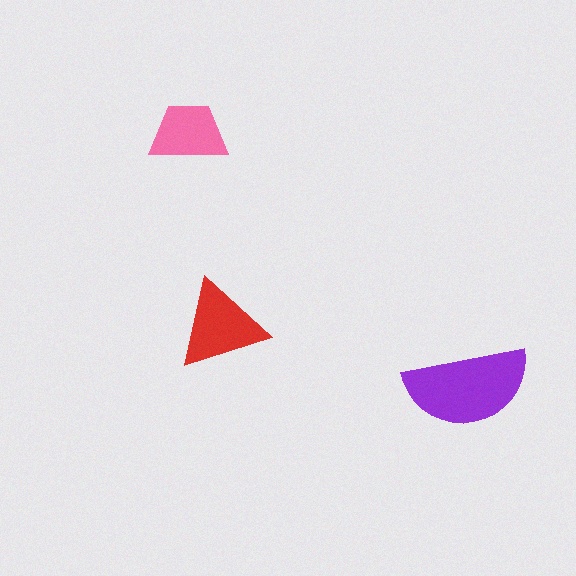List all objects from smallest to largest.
The pink trapezoid, the red triangle, the purple semicircle.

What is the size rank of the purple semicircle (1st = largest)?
1st.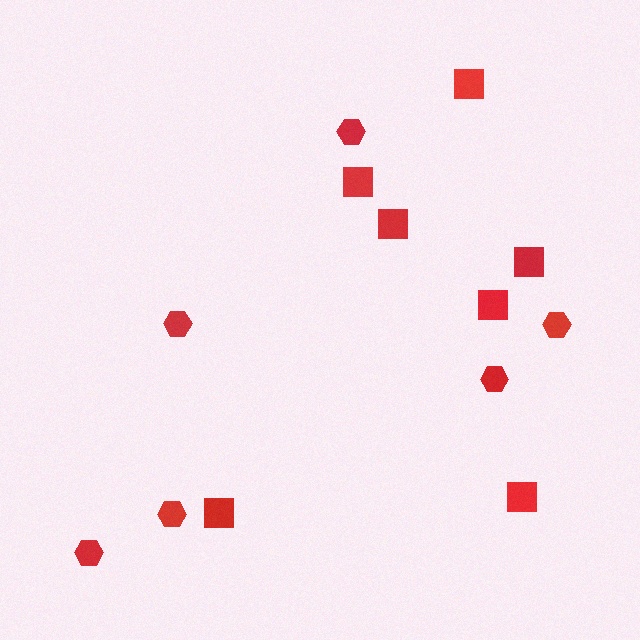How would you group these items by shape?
There are 2 groups: one group of squares (7) and one group of hexagons (6).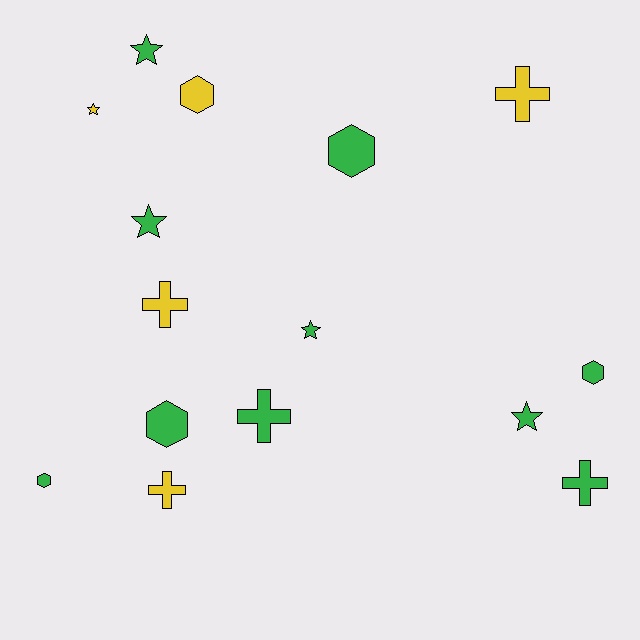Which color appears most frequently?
Green, with 10 objects.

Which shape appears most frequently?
Star, with 5 objects.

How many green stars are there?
There are 4 green stars.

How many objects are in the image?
There are 15 objects.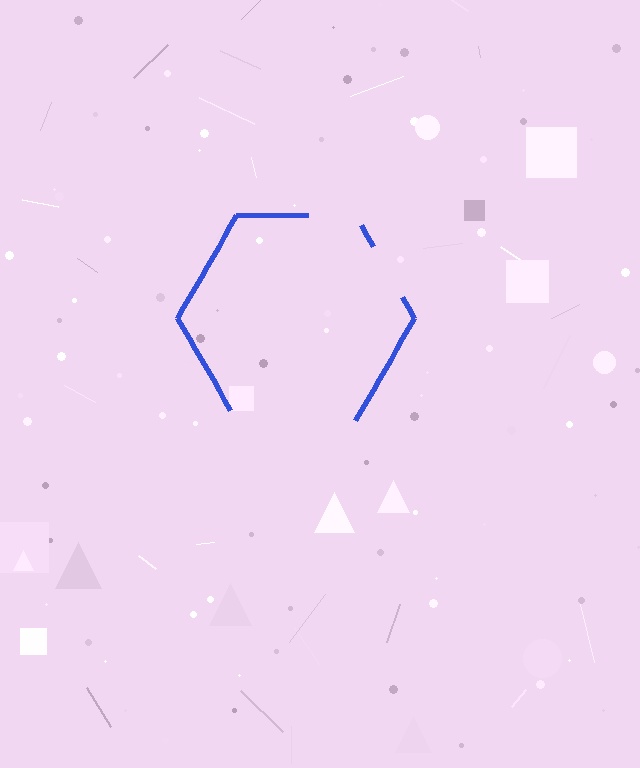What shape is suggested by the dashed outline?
The dashed outline suggests a hexagon.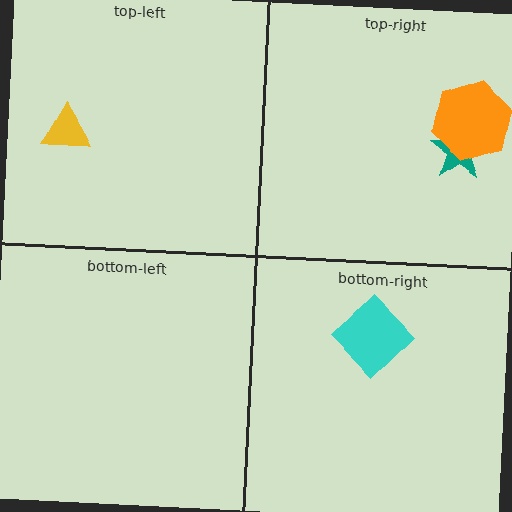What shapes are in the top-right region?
The teal star, the orange hexagon.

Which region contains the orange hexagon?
The top-right region.